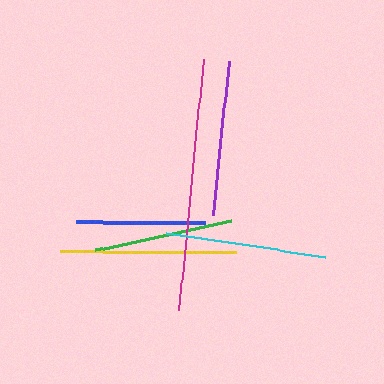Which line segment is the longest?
The magenta line is the longest at approximately 252 pixels.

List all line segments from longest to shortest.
From longest to shortest: magenta, yellow, cyan, purple, green, blue.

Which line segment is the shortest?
The blue line is the shortest at approximately 129 pixels.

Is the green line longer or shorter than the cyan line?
The cyan line is longer than the green line.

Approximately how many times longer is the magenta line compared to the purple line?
The magenta line is approximately 1.6 times the length of the purple line.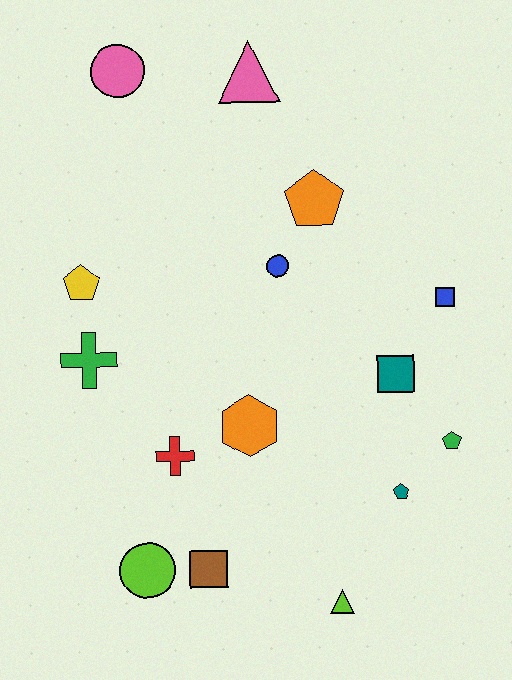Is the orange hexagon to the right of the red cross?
Yes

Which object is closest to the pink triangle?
The pink circle is closest to the pink triangle.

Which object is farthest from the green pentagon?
The pink circle is farthest from the green pentagon.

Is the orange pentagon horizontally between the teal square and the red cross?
Yes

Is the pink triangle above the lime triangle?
Yes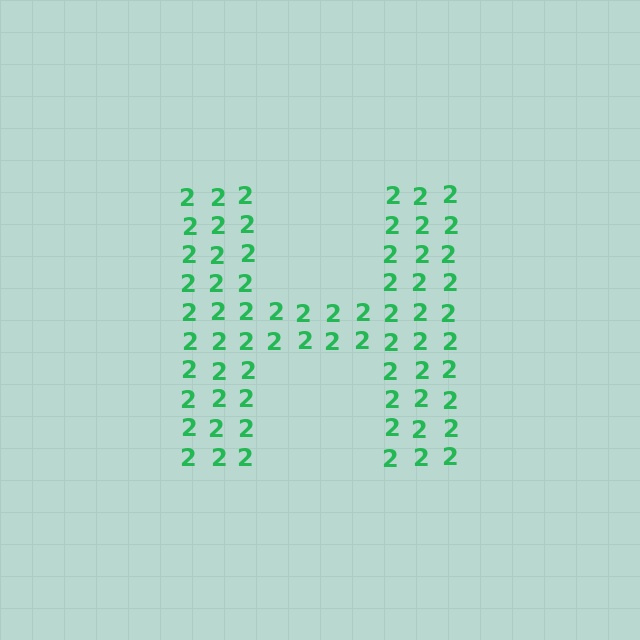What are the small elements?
The small elements are digit 2's.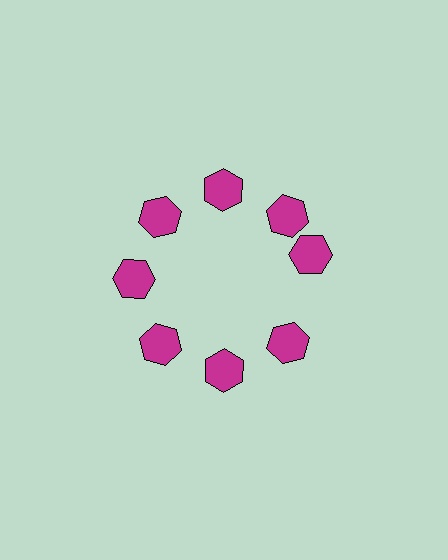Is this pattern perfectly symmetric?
No. The 8 magenta hexagons are arranged in a ring, but one element near the 3 o'clock position is rotated out of alignment along the ring, breaking the 8-fold rotational symmetry.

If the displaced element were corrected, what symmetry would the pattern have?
It would have 8-fold rotational symmetry — the pattern would map onto itself every 45 degrees.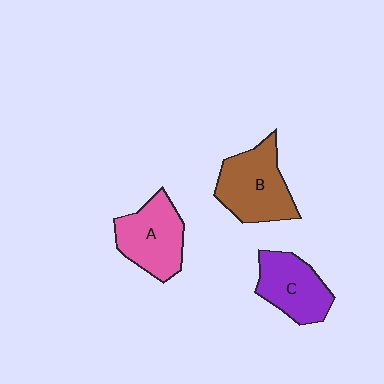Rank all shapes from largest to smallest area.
From largest to smallest: B (brown), A (pink), C (purple).